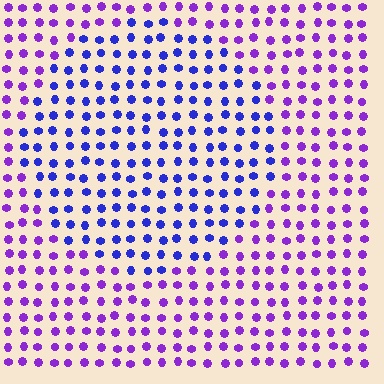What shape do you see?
I see a circle.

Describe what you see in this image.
The image is filled with small purple elements in a uniform arrangement. A circle-shaped region is visible where the elements are tinted to a slightly different hue, forming a subtle color boundary.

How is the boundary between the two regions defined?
The boundary is defined purely by a slight shift in hue (about 37 degrees). Spacing, size, and orientation are identical on both sides.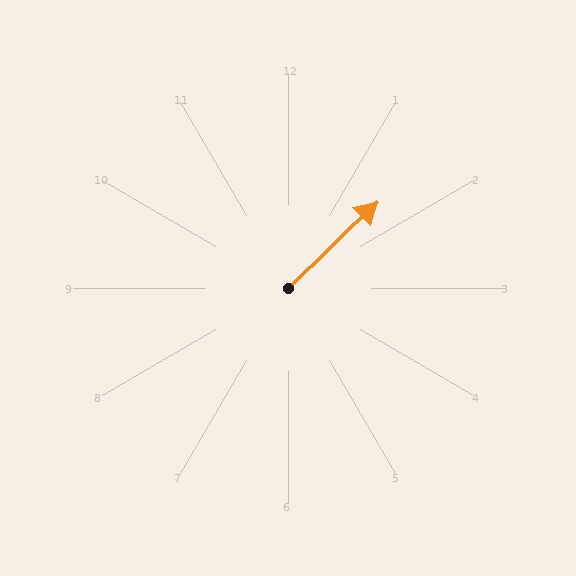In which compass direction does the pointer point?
Northeast.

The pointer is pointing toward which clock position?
Roughly 2 o'clock.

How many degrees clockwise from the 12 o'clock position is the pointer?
Approximately 46 degrees.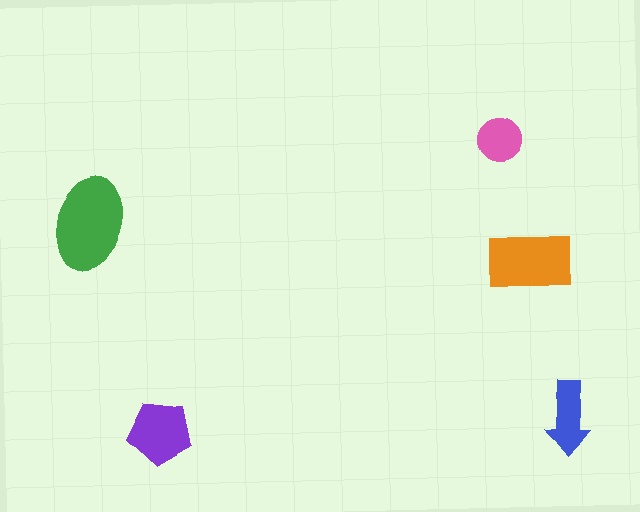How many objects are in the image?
There are 5 objects in the image.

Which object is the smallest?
The pink circle.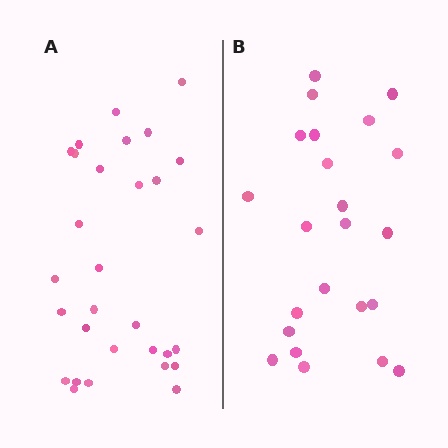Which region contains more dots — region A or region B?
Region A (the left region) has more dots.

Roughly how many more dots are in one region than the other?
Region A has roughly 8 or so more dots than region B.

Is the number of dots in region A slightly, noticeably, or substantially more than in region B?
Region A has noticeably more, but not dramatically so. The ratio is roughly 1.3 to 1.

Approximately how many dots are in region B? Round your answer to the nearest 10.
About 20 dots. (The exact count is 23, which rounds to 20.)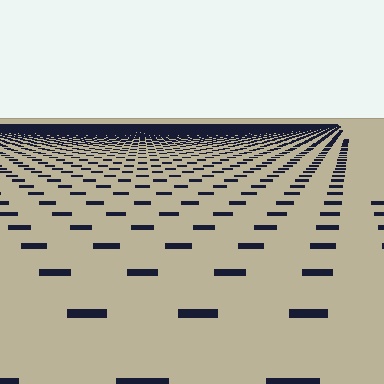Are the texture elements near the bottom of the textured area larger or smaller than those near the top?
Larger. Near the bottom, elements are closer to the viewer and appear at a bigger on-screen size.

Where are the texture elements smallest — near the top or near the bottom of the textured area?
Near the top.